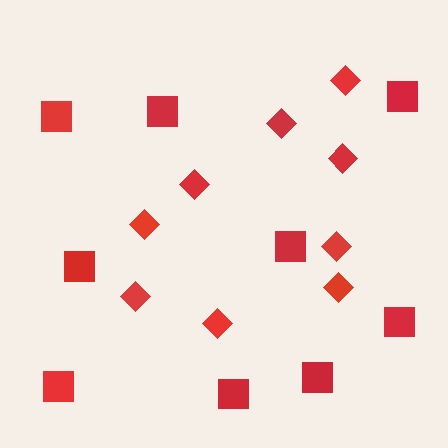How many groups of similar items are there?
There are 2 groups: one group of squares (9) and one group of diamonds (9).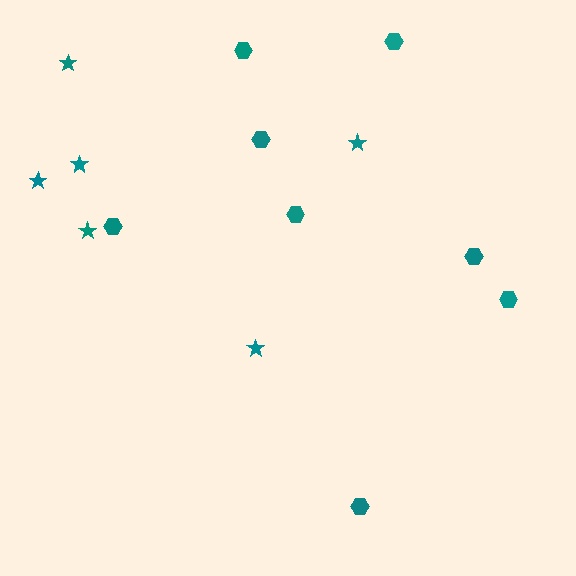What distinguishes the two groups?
There are 2 groups: one group of stars (6) and one group of hexagons (8).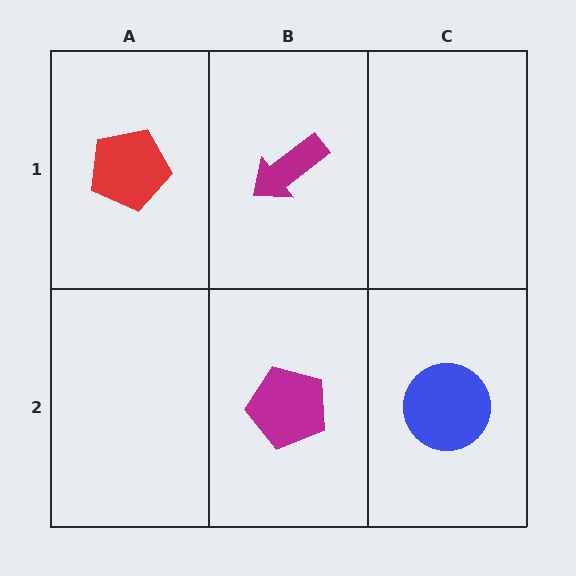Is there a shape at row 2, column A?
No, that cell is empty.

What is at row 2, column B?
A magenta pentagon.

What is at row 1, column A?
A red pentagon.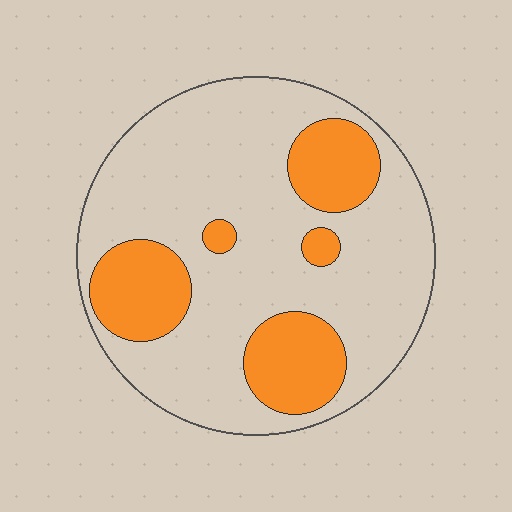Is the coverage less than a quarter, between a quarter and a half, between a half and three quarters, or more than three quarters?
Between a quarter and a half.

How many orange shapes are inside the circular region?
5.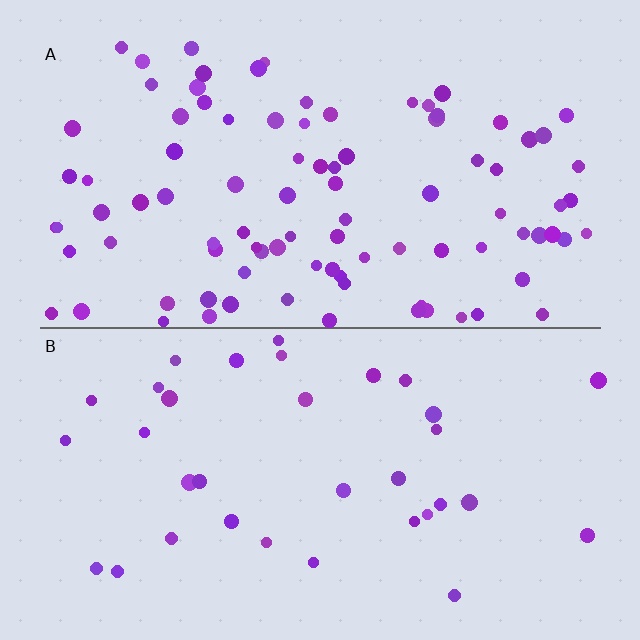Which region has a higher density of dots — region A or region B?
A (the top).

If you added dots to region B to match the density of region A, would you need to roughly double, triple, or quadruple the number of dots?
Approximately triple.